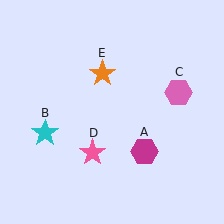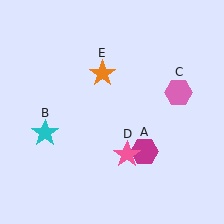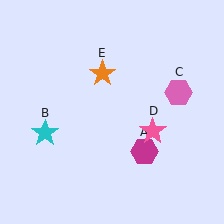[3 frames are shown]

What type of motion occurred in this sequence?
The pink star (object D) rotated counterclockwise around the center of the scene.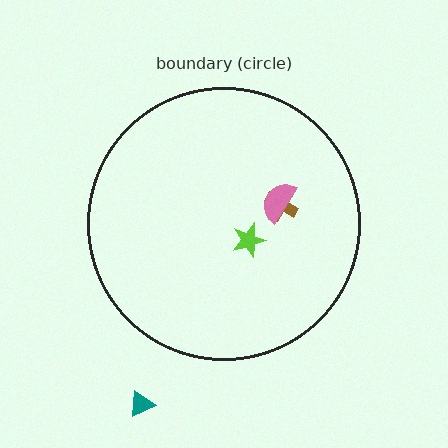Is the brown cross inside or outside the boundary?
Inside.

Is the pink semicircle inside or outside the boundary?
Inside.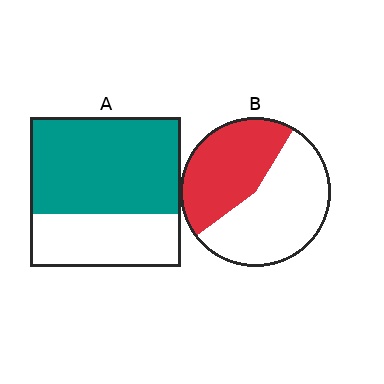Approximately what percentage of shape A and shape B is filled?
A is approximately 65% and B is approximately 45%.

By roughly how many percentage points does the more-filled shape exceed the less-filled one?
By roughly 20 percentage points (A over B).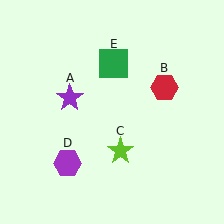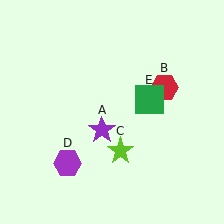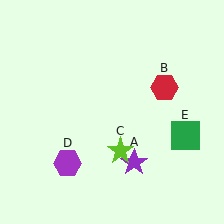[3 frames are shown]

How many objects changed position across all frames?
2 objects changed position: purple star (object A), green square (object E).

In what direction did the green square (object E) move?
The green square (object E) moved down and to the right.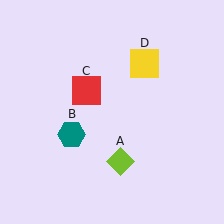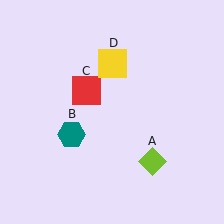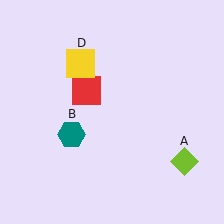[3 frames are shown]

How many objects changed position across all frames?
2 objects changed position: lime diamond (object A), yellow square (object D).